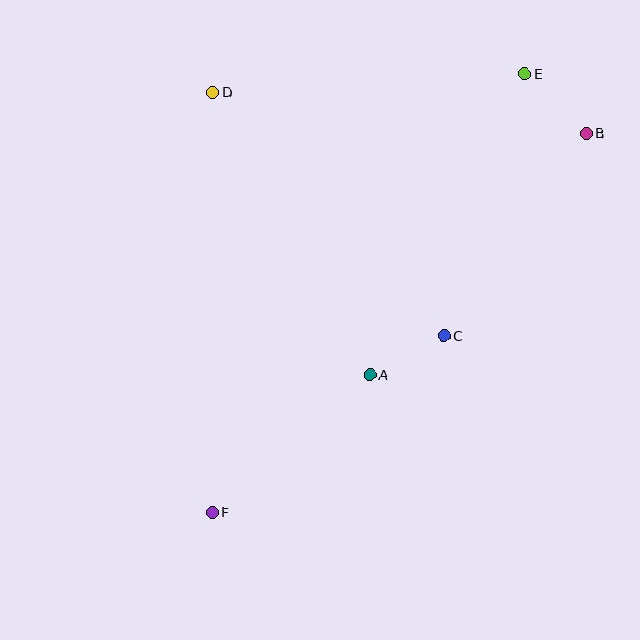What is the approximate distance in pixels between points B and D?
The distance between B and D is approximately 376 pixels.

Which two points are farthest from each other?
Points E and F are farthest from each other.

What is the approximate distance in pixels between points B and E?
The distance between B and E is approximately 86 pixels.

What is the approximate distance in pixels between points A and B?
The distance between A and B is approximately 324 pixels.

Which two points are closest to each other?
Points A and C are closest to each other.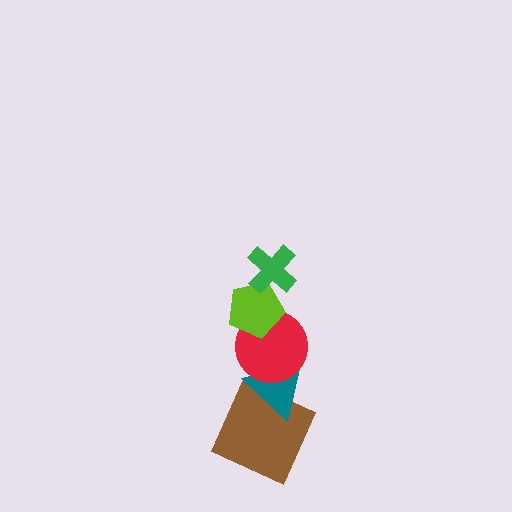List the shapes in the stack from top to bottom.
From top to bottom: the green cross, the lime pentagon, the red circle, the teal triangle, the brown square.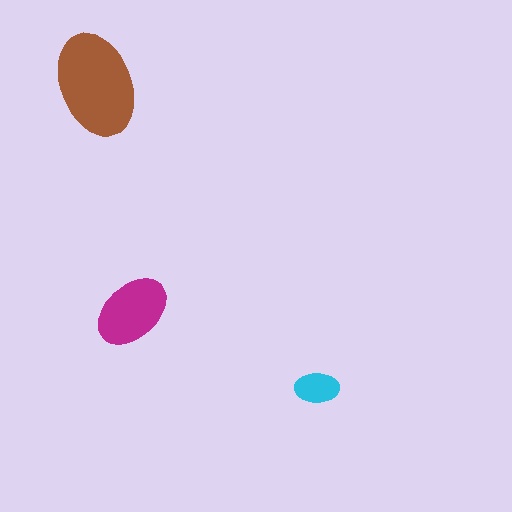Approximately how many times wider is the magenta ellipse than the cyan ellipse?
About 1.5 times wider.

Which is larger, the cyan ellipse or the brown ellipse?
The brown one.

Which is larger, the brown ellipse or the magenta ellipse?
The brown one.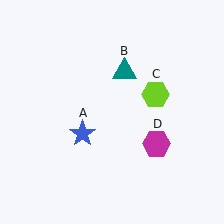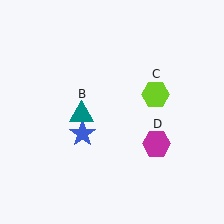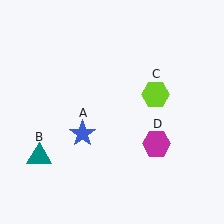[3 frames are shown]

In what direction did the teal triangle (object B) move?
The teal triangle (object B) moved down and to the left.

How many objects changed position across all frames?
1 object changed position: teal triangle (object B).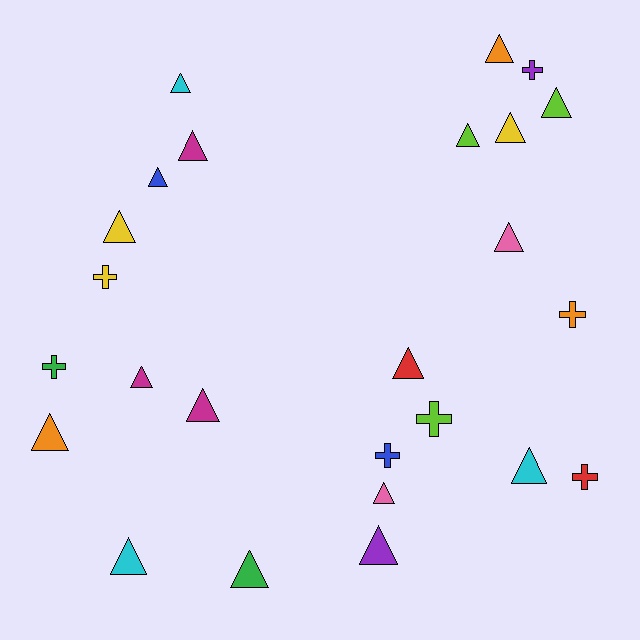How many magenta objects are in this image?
There are 3 magenta objects.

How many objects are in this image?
There are 25 objects.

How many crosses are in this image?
There are 7 crosses.